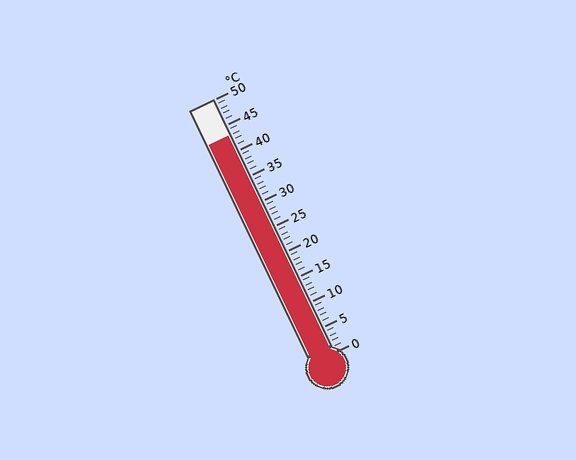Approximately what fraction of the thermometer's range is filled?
The thermometer is filled to approximately 85% of its range.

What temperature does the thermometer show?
The thermometer shows approximately 43°C.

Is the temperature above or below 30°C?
The temperature is above 30°C.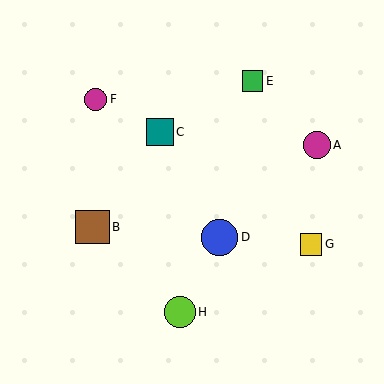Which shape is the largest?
The blue circle (labeled D) is the largest.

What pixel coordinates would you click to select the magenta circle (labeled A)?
Click at (317, 145) to select the magenta circle A.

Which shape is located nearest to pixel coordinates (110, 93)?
The magenta circle (labeled F) at (96, 99) is nearest to that location.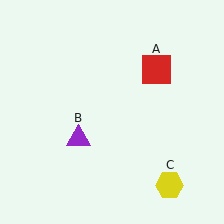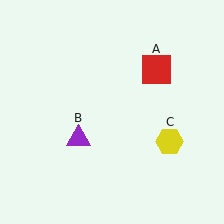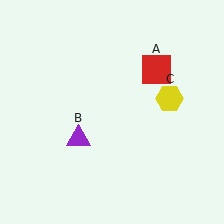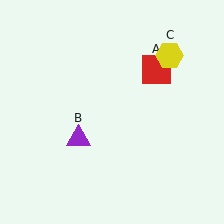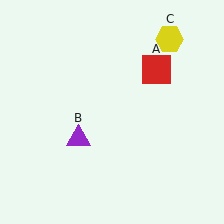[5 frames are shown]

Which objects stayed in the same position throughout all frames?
Red square (object A) and purple triangle (object B) remained stationary.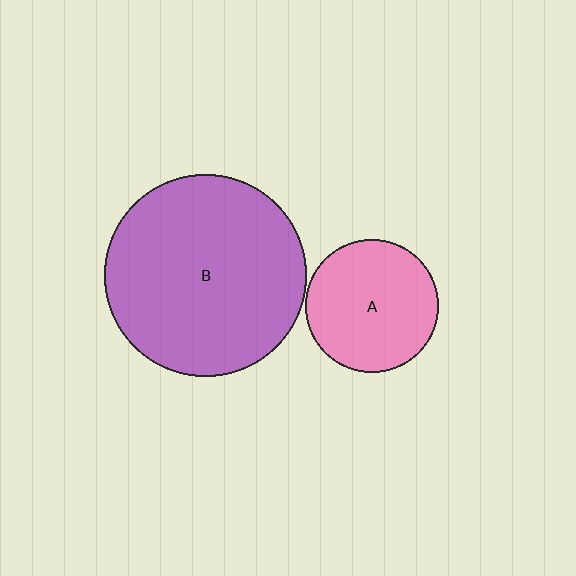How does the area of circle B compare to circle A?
Approximately 2.3 times.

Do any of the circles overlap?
No, none of the circles overlap.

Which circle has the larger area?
Circle B (purple).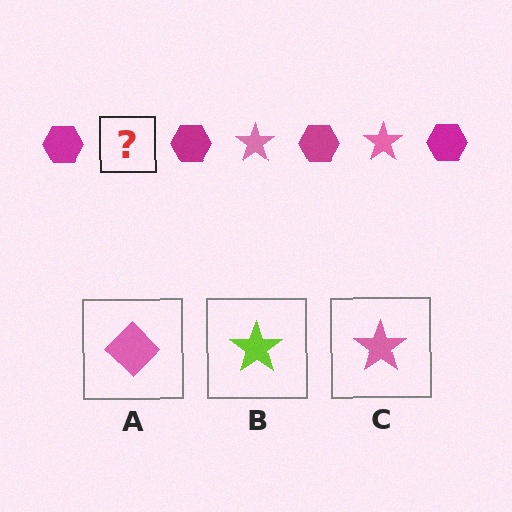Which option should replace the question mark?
Option C.